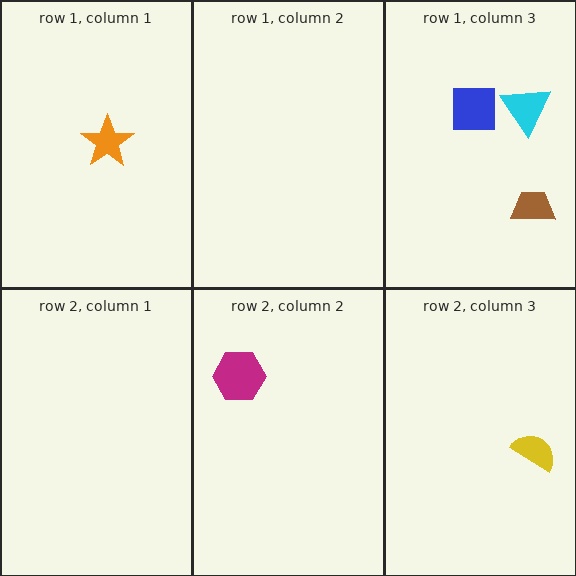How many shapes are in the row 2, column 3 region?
1.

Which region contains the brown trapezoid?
The row 1, column 3 region.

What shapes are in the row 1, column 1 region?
The orange star.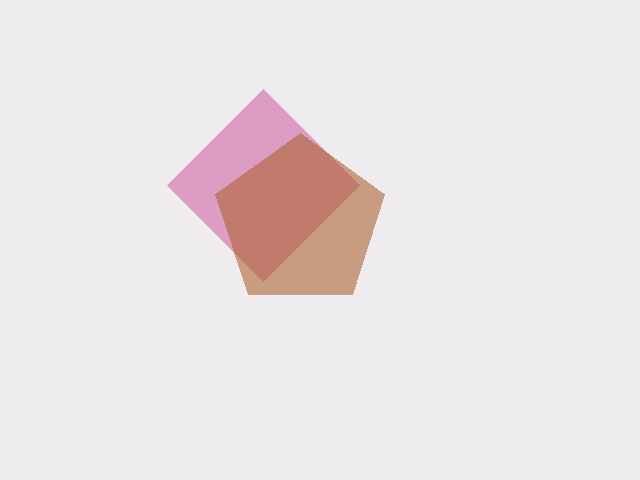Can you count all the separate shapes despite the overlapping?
Yes, there are 2 separate shapes.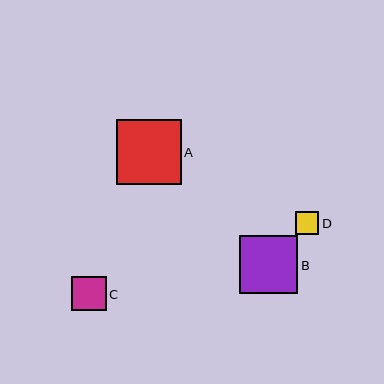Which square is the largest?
Square A is the largest with a size of approximately 65 pixels.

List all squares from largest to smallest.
From largest to smallest: A, B, C, D.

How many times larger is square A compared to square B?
Square A is approximately 1.1 times the size of square B.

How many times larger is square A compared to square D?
Square A is approximately 2.8 times the size of square D.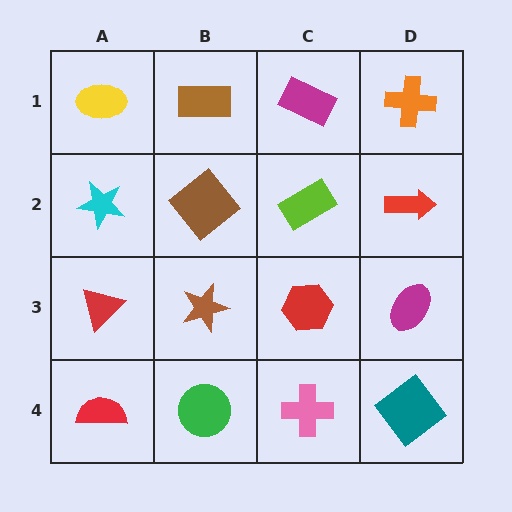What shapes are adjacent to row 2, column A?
A yellow ellipse (row 1, column A), a red triangle (row 3, column A), a brown diamond (row 2, column B).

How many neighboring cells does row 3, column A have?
3.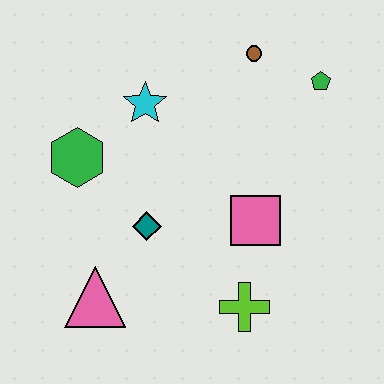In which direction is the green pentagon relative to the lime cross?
The green pentagon is above the lime cross.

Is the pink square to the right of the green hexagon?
Yes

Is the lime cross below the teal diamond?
Yes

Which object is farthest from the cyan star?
The lime cross is farthest from the cyan star.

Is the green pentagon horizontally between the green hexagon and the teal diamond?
No